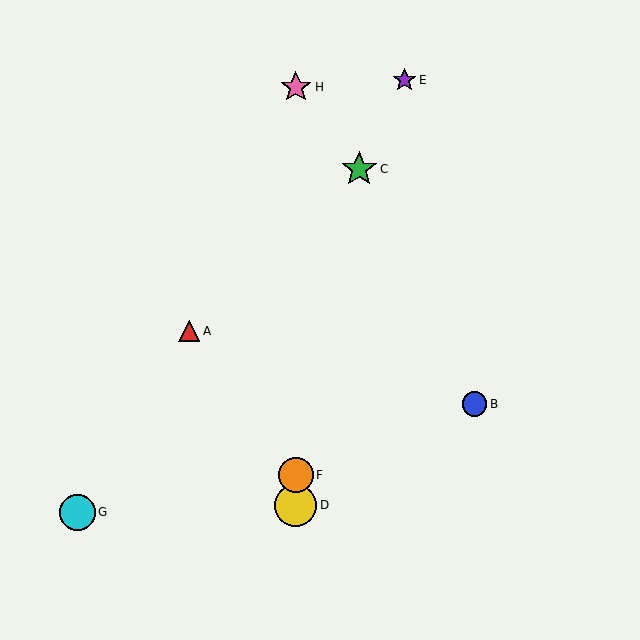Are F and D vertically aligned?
Yes, both are at x≈296.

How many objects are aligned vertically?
3 objects (D, F, H) are aligned vertically.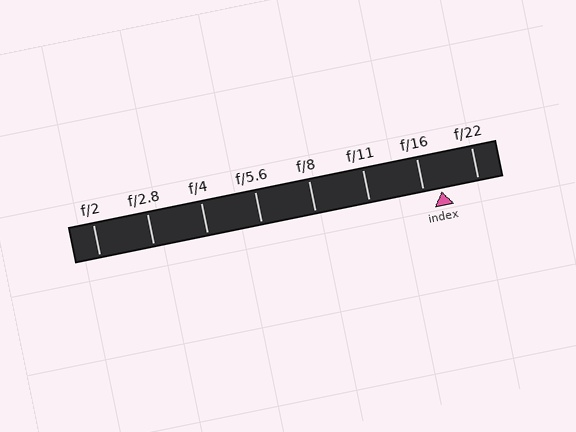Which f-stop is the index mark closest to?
The index mark is closest to f/16.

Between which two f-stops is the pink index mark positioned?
The index mark is between f/16 and f/22.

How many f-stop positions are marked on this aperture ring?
There are 8 f-stop positions marked.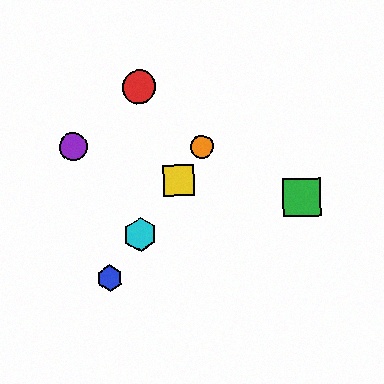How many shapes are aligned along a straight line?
4 shapes (the blue hexagon, the yellow square, the orange circle, the cyan hexagon) are aligned along a straight line.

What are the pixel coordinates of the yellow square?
The yellow square is at (178, 180).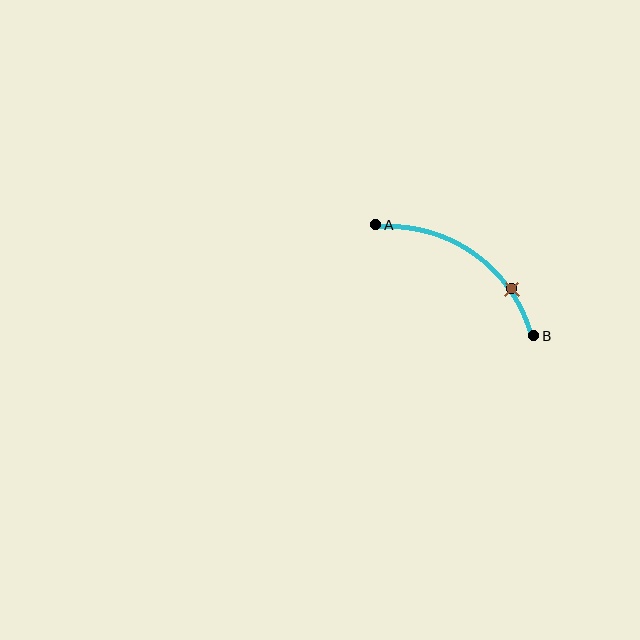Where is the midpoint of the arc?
The arc midpoint is the point on the curve farthest from the straight line joining A and B. It sits above and to the right of that line.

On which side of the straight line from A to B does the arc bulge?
The arc bulges above and to the right of the straight line connecting A and B.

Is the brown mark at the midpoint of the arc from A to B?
No. The brown mark lies on the arc but is closer to endpoint B. The arc midpoint would be at the point on the curve equidistant along the arc from both A and B.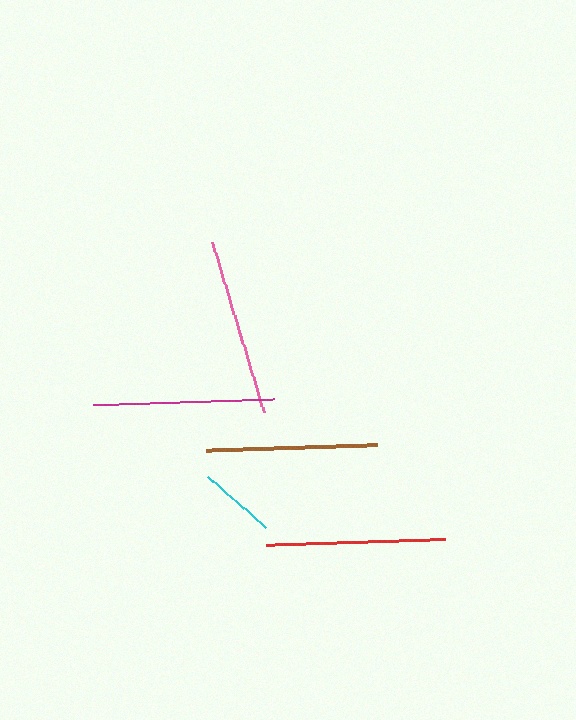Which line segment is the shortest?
The cyan line is the shortest at approximately 78 pixels.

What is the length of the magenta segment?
The magenta segment is approximately 181 pixels long.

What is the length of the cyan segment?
The cyan segment is approximately 78 pixels long.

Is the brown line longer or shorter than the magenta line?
The magenta line is longer than the brown line.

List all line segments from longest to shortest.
From longest to shortest: magenta, red, pink, brown, cyan.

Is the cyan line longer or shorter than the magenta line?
The magenta line is longer than the cyan line.